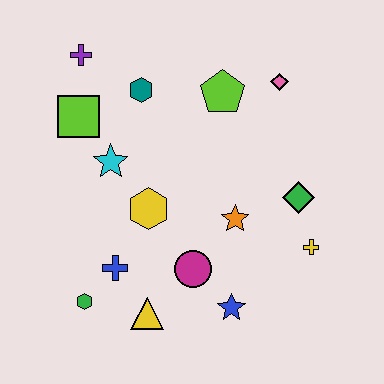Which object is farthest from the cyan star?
The yellow cross is farthest from the cyan star.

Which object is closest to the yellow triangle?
The blue cross is closest to the yellow triangle.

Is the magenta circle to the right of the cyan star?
Yes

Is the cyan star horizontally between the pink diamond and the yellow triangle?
No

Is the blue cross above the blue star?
Yes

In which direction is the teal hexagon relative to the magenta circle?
The teal hexagon is above the magenta circle.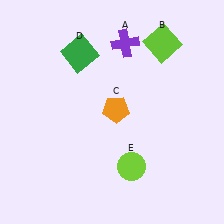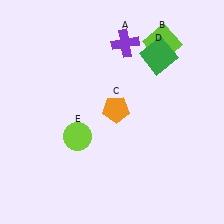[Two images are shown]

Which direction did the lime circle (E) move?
The lime circle (E) moved left.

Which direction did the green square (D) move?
The green square (D) moved right.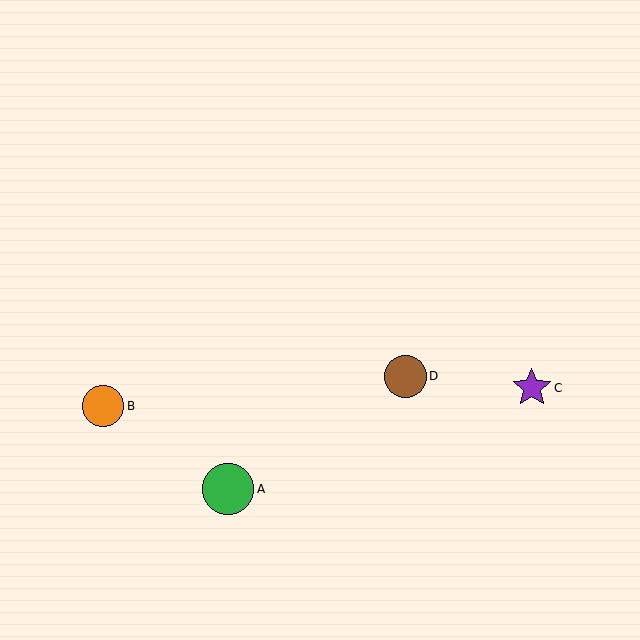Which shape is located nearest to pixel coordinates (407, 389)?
The brown circle (labeled D) at (405, 376) is nearest to that location.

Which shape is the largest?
The green circle (labeled A) is the largest.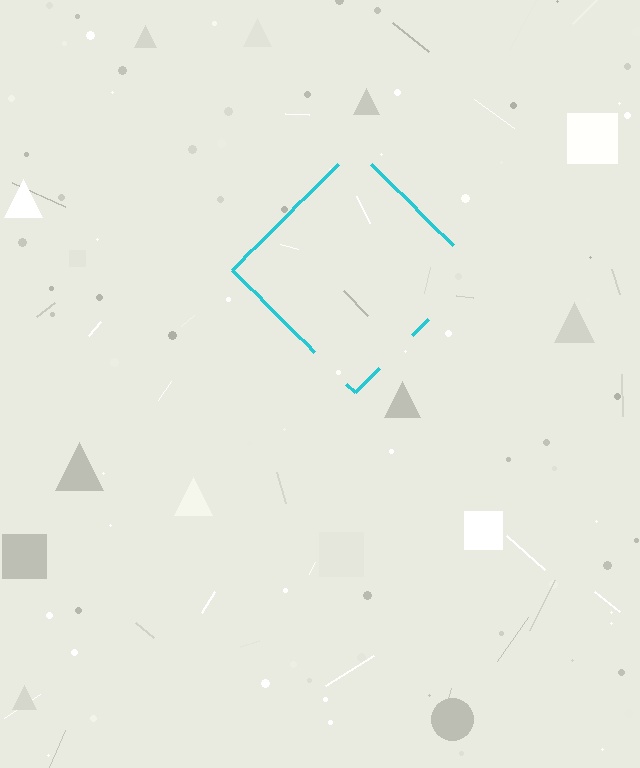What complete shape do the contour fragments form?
The contour fragments form a diamond.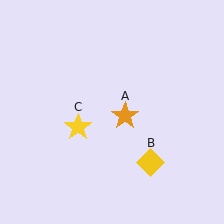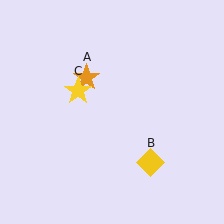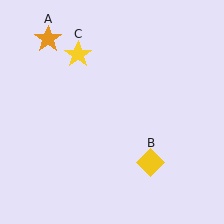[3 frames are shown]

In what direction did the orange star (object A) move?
The orange star (object A) moved up and to the left.